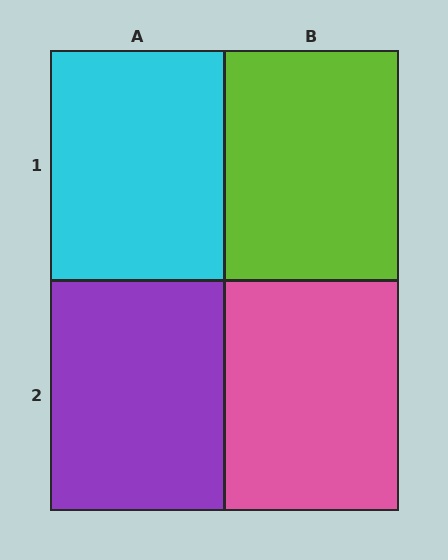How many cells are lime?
1 cell is lime.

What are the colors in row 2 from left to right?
Purple, pink.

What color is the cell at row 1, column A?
Cyan.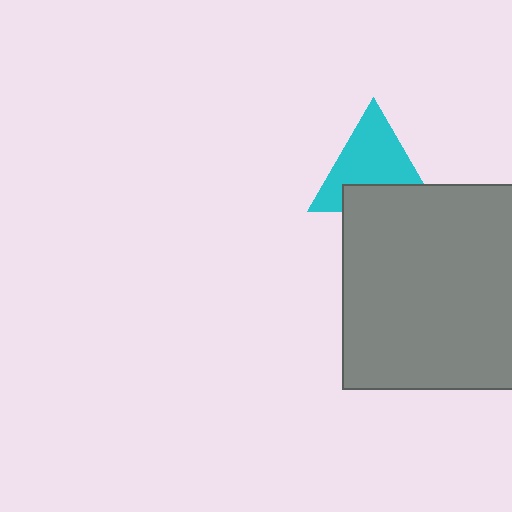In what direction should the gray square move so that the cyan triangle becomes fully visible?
The gray square should move down. That is the shortest direction to clear the overlap and leave the cyan triangle fully visible.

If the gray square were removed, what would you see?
You would see the complete cyan triangle.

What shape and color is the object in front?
The object in front is a gray square.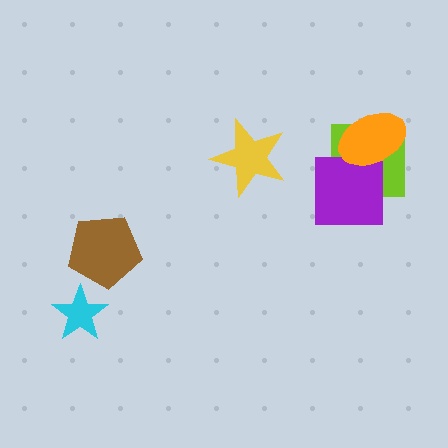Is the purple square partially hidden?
Yes, it is partially covered by another shape.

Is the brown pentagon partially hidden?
No, no other shape covers it.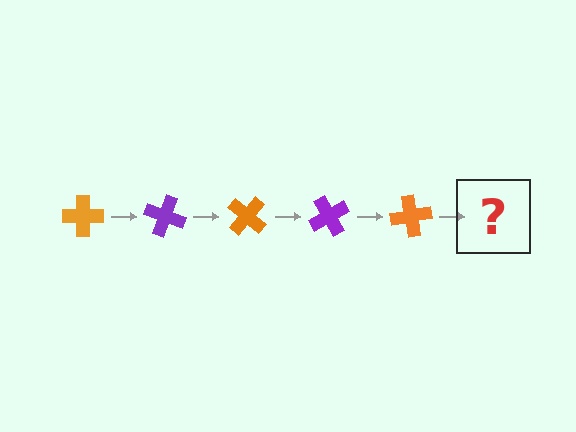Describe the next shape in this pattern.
It should be a purple cross, rotated 100 degrees from the start.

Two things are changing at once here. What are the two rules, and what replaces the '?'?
The two rules are that it rotates 20 degrees each step and the color cycles through orange and purple. The '?' should be a purple cross, rotated 100 degrees from the start.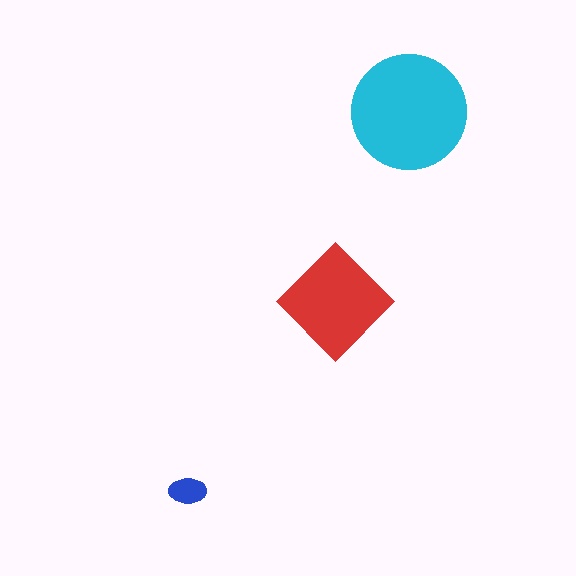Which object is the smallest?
The blue ellipse.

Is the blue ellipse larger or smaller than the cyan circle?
Smaller.